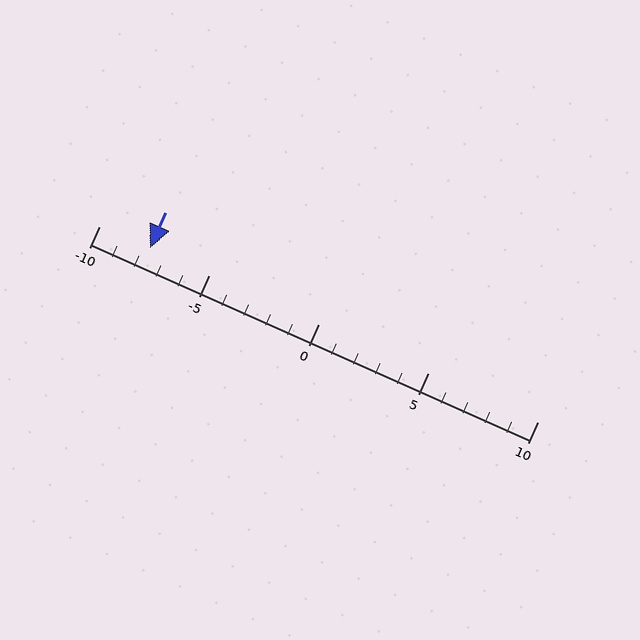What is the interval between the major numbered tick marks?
The major tick marks are spaced 5 units apart.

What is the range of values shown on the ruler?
The ruler shows values from -10 to 10.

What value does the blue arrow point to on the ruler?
The blue arrow points to approximately -8.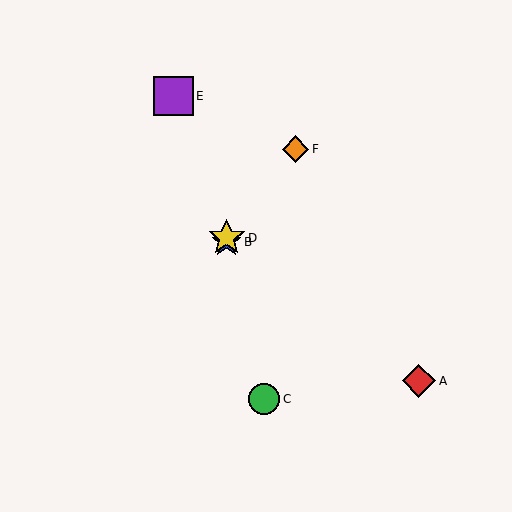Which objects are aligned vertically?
Objects B, D are aligned vertically.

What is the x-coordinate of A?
Object A is at x≈419.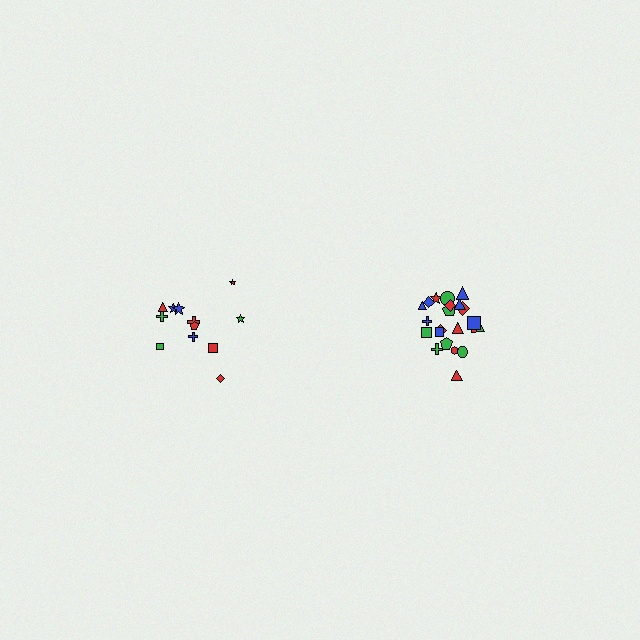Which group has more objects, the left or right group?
The right group.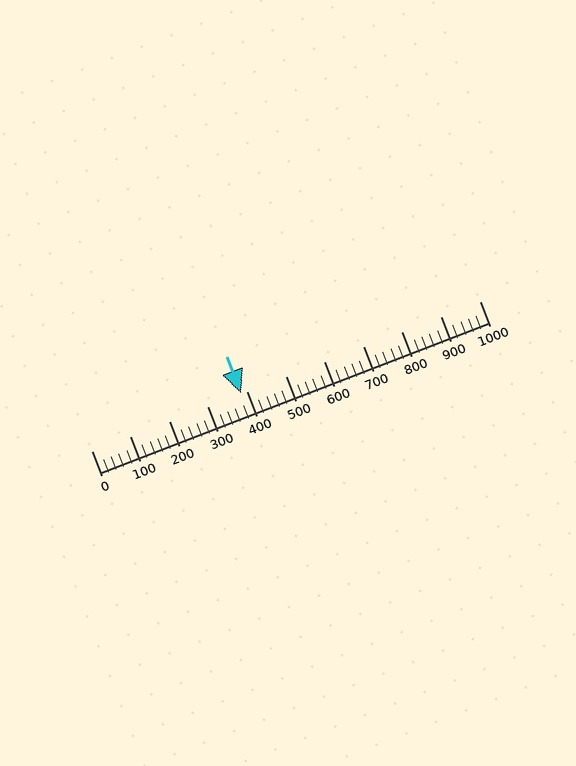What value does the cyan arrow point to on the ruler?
The cyan arrow points to approximately 386.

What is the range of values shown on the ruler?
The ruler shows values from 0 to 1000.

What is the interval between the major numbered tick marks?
The major tick marks are spaced 100 units apart.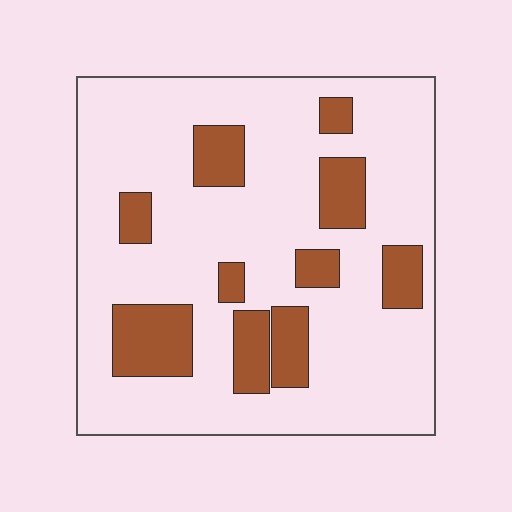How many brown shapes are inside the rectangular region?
10.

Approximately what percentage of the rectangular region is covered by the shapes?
Approximately 20%.